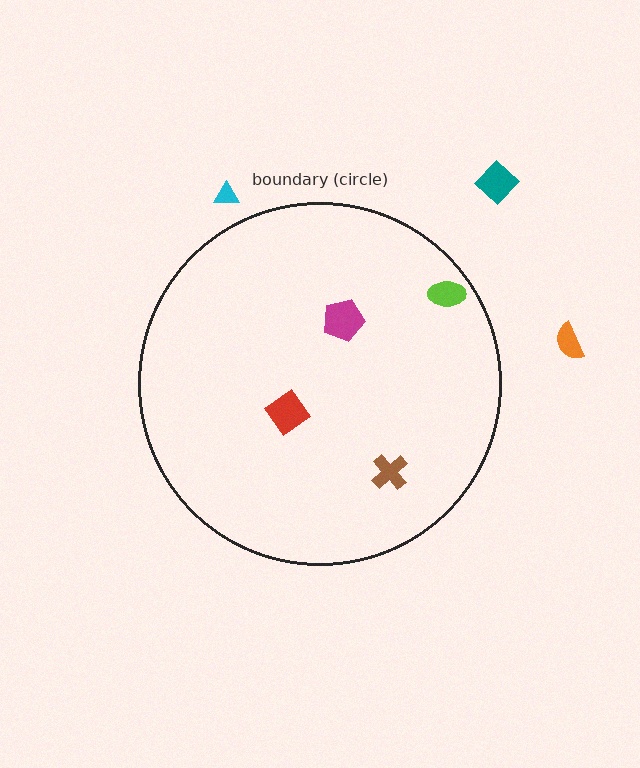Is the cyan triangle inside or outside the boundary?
Outside.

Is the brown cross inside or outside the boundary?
Inside.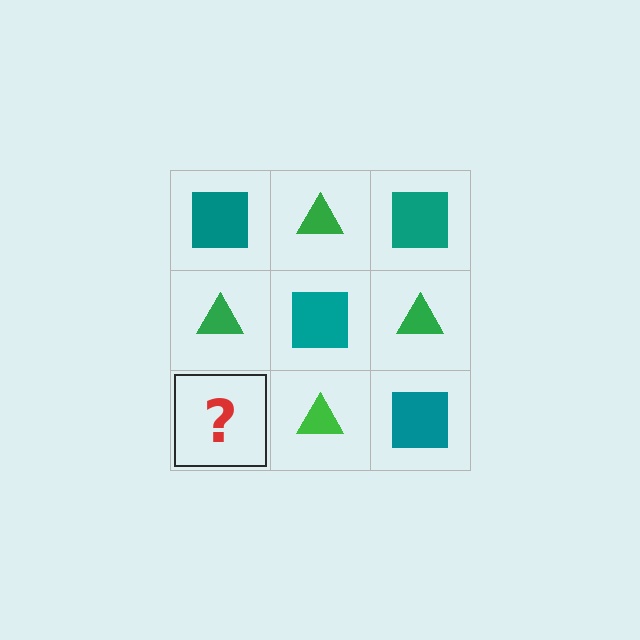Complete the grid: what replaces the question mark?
The question mark should be replaced with a teal square.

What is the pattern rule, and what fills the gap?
The rule is that it alternates teal square and green triangle in a checkerboard pattern. The gap should be filled with a teal square.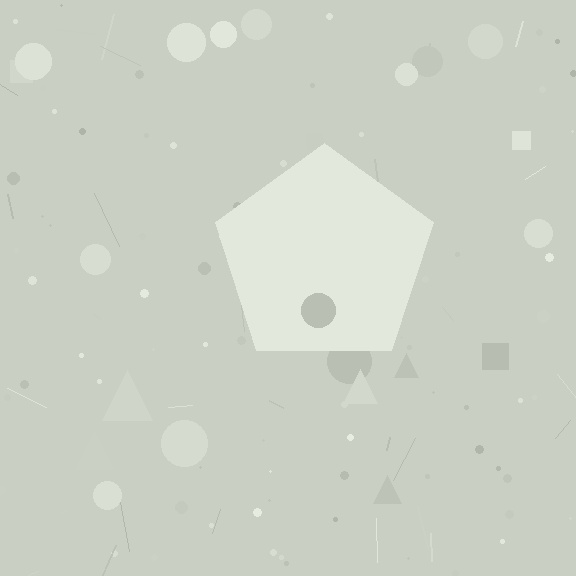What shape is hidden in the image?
A pentagon is hidden in the image.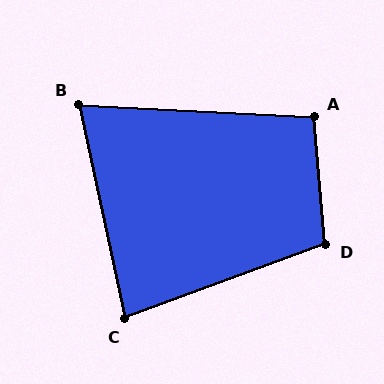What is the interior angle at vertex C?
Approximately 82 degrees (acute).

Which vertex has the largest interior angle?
D, at approximately 105 degrees.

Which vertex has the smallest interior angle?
B, at approximately 75 degrees.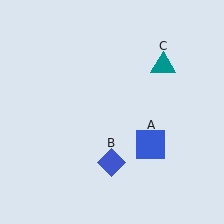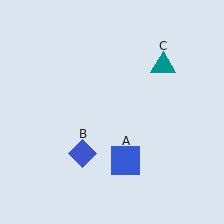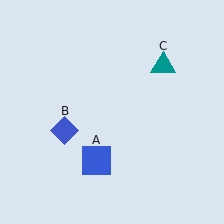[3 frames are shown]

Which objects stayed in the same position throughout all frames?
Teal triangle (object C) remained stationary.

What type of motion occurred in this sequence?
The blue square (object A), blue diamond (object B) rotated clockwise around the center of the scene.